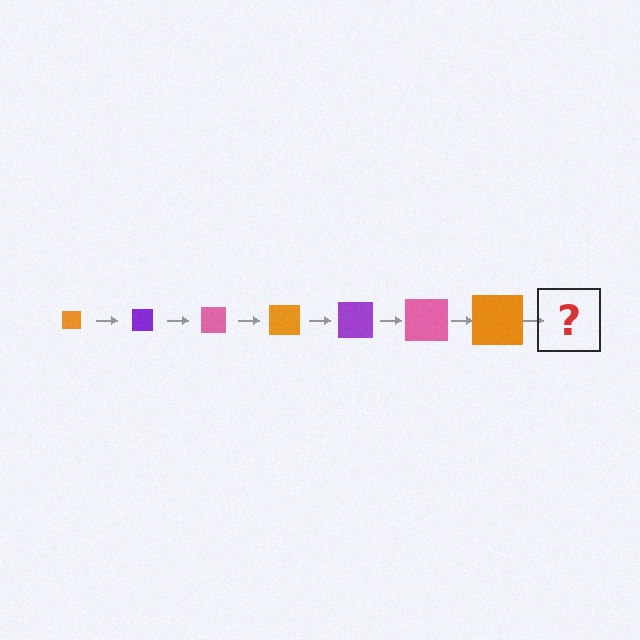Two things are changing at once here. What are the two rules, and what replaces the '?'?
The two rules are that the square grows larger each step and the color cycles through orange, purple, and pink. The '?' should be a purple square, larger than the previous one.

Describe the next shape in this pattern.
It should be a purple square, larger than the previous one.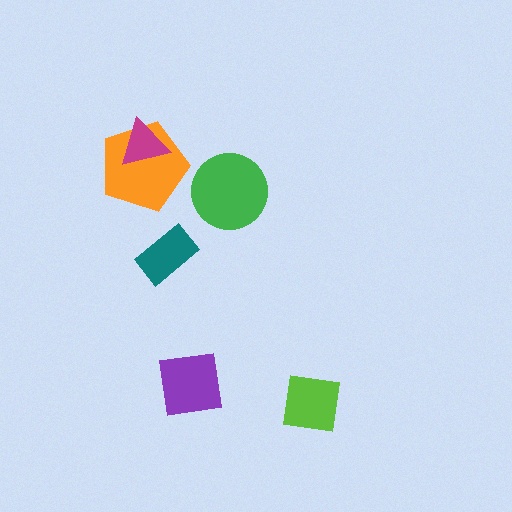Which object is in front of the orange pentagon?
The magenta triangle is in front of the orange pentagon.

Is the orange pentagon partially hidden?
Yes, it is partially covered by another shape.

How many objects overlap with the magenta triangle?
1 object overlaps with the magenta triangle.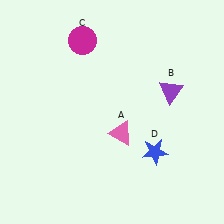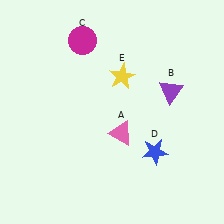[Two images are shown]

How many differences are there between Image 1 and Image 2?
There is 1 difference between the two images.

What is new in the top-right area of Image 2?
A yellow star (E) was added in the top-right area of Image 2.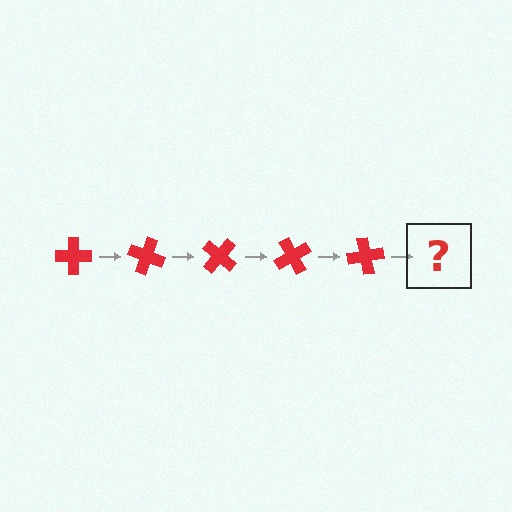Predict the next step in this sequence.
The next step is a red cross rotated 100 degrees.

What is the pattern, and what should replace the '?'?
The pattern is that the cross rotates 20 degrees each step. The '?' should be a red cross rotated 100 degrees.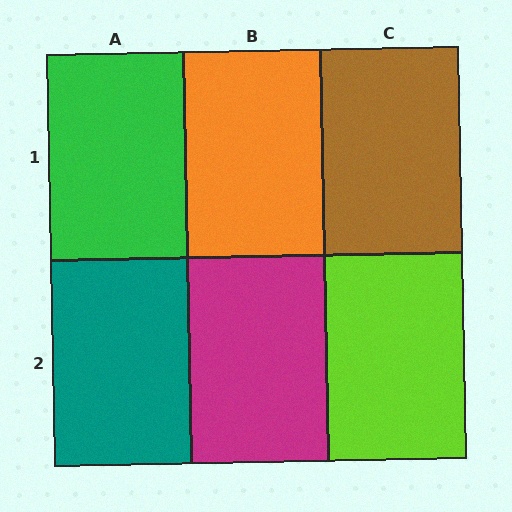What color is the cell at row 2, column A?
Teal.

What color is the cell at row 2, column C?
Lime.